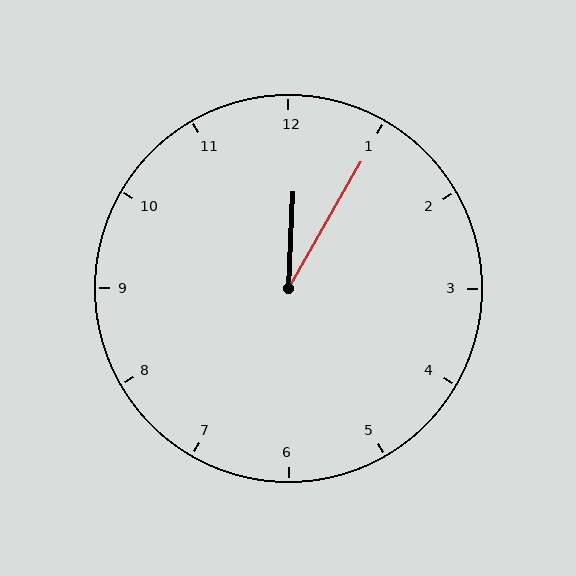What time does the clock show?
12:05.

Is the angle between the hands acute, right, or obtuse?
It is acute.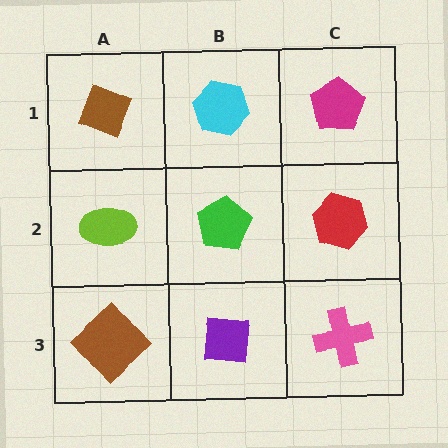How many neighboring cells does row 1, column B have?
3.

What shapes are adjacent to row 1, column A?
A lime ellipse (row 2, column A), a cyan hexagon (row 1, column B).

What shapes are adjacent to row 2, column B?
A cyan hexagon (row 1, column B), a purple square (row 3, column B), a lime ellipse (row 2, column A), a red hexagon (row 2, column C).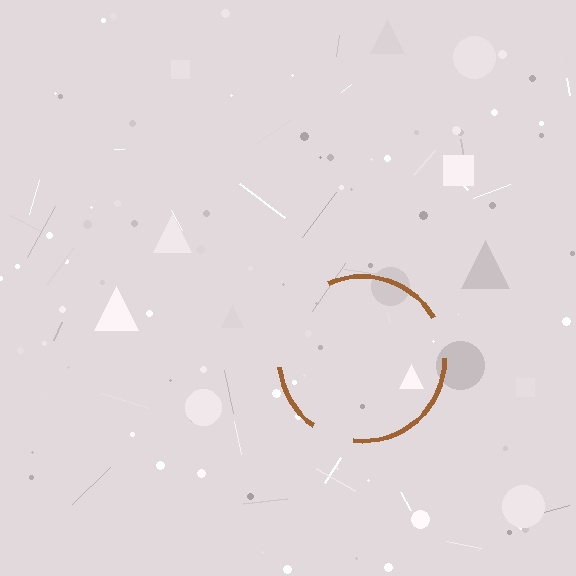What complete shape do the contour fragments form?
The contour fragments form a circle.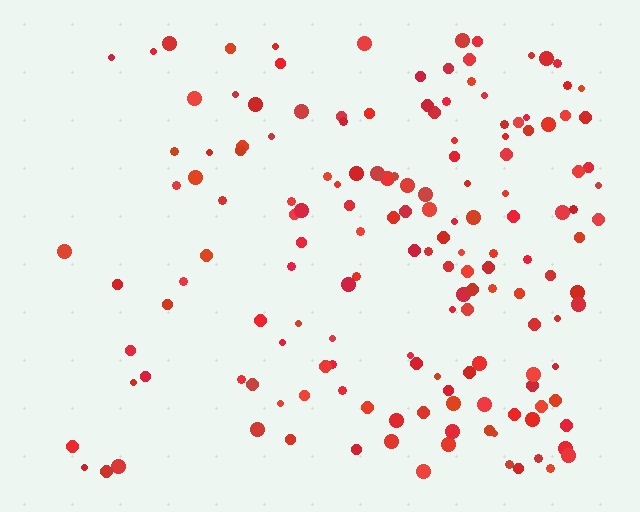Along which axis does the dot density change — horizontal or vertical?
Horizontal.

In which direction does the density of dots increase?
From left to right, with the right side densest.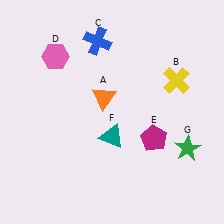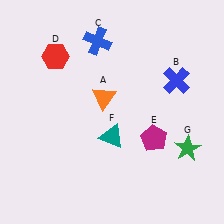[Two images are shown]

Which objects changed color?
B changed from yellow to blue. D changed from pink to red.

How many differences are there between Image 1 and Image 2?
There are 2 differences between the two images.